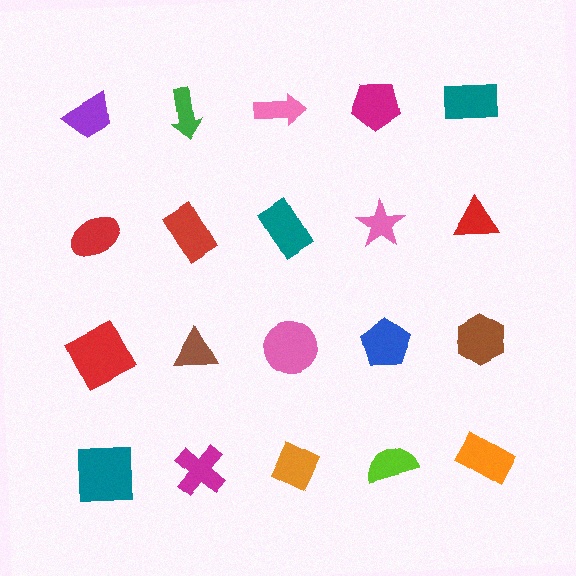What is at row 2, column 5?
A red triangle.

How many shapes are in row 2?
5 shapes.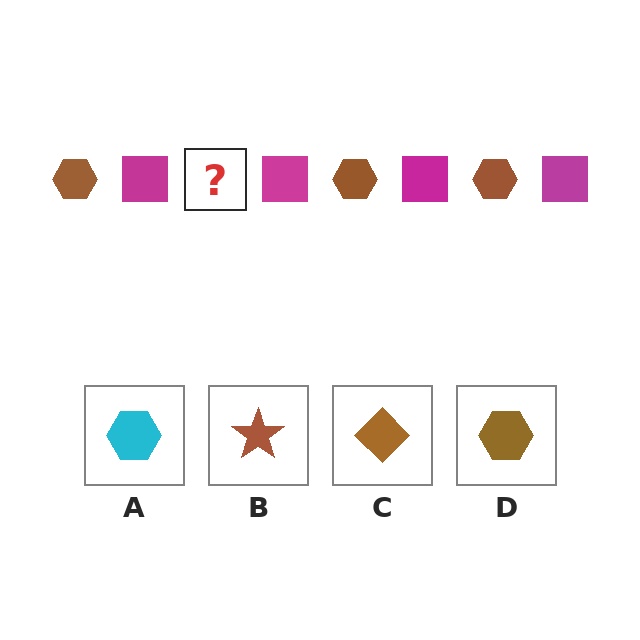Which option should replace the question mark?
Option D.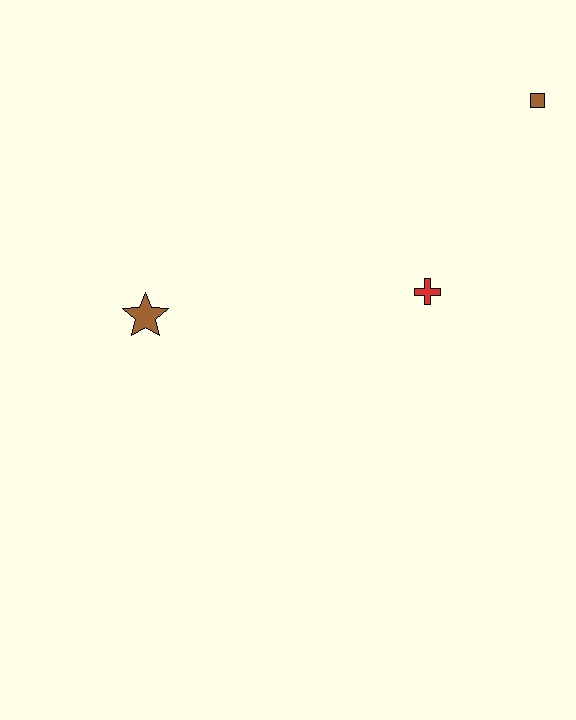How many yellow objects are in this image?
There are no yellow objects.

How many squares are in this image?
There is 1 square.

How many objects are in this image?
There are 3 objects.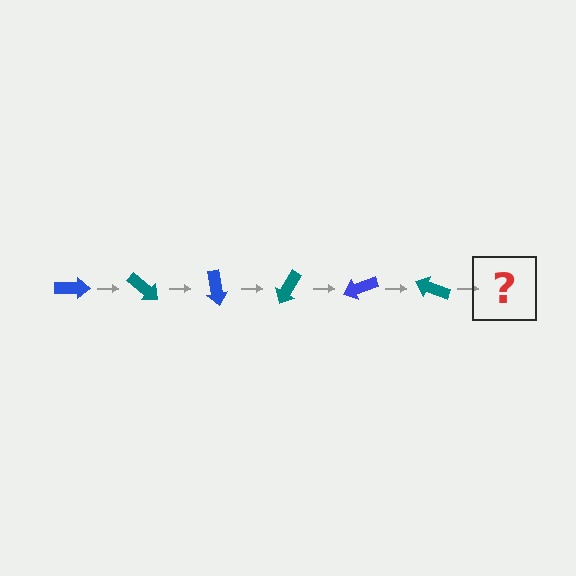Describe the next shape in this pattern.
It should be a blue arrow, rotated 240 degrees from the start.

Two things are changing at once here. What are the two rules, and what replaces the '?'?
The two rules are that it rotates 40 degrees each step and the color cycles through blue and teal. The '?' should be a blue arrow, rotated 240 degrees from the start.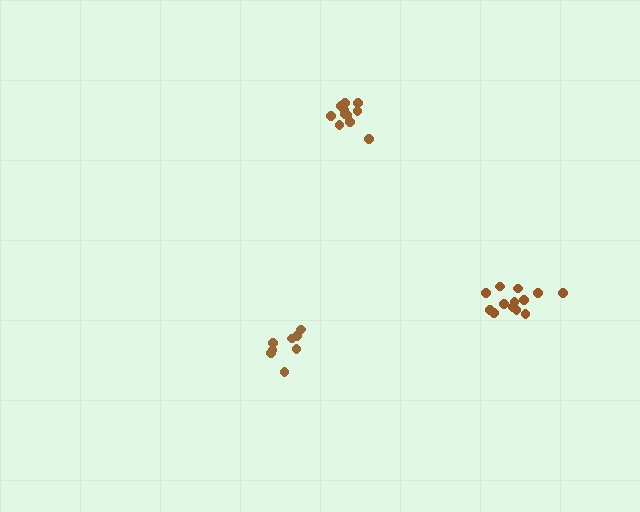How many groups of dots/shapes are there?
There are 3 groups.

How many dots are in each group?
Group 1: 11 dots, Group 2: 13 dots, Group 3: 8 dots (32 total).